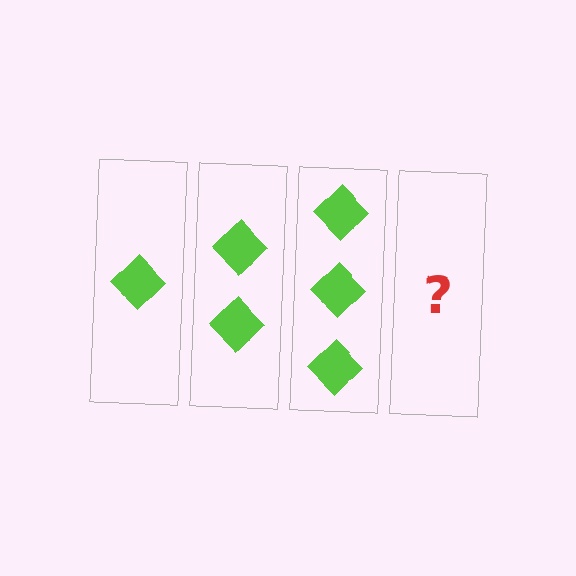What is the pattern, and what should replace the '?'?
The pattern is that each step adds one more diamond. The '?' should be 4 diamonds.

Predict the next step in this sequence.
The next step is 4 diamonds.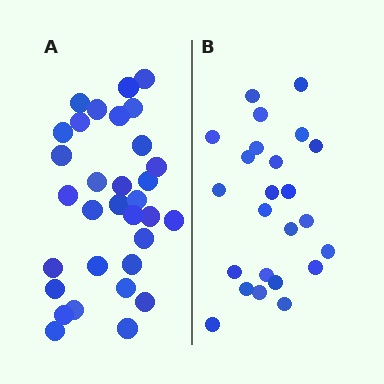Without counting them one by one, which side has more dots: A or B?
Region A (the left region) has more dots.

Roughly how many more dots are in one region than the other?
Region A has roughly 8 or so more dots than region B.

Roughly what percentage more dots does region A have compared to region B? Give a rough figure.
About 35% more.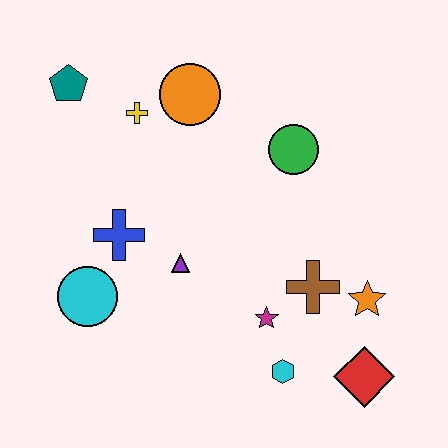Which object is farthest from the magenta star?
The teal pentagon is farthest from the magenta star.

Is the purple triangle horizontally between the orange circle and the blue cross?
Yes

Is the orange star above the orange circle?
No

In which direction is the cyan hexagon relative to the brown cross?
The cyan hexagon is below the brown cross.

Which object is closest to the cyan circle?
The blue cross is closest to the cyan circle.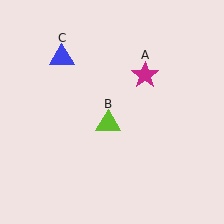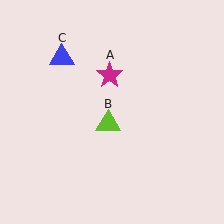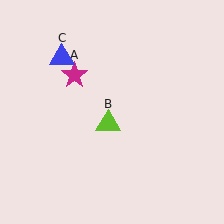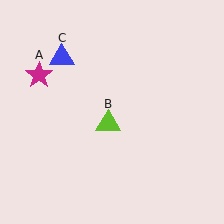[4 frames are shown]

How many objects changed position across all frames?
1 object changed position: magenta star (object A).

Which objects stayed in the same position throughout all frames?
Lime triangle (object B) and blue triangle (object C) remained stationary.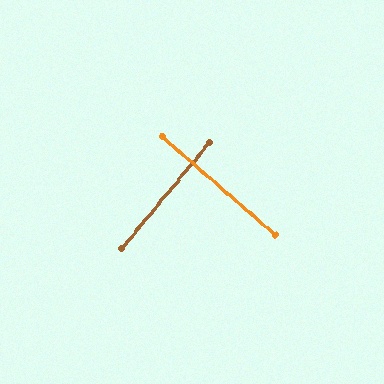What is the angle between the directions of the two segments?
Approximately 89 degrees.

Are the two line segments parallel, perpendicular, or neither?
Perpendicular — they meet at approximately 89°.